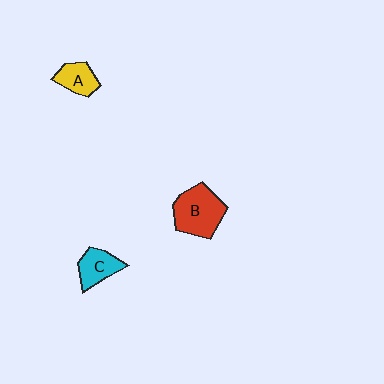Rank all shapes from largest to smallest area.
From largest to smallest: B (red), C (cyan), A (yellow).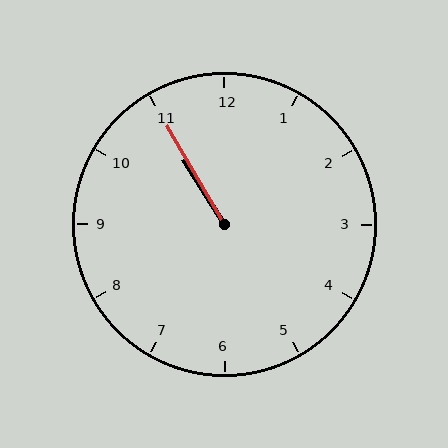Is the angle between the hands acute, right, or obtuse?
It is acute.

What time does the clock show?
10:55.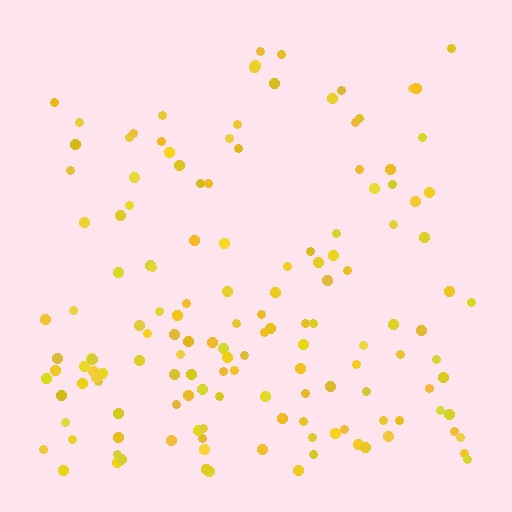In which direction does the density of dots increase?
From top to bottom, with the bottom side densest.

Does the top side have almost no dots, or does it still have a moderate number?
Still a moderate number, just noticeably fewer than the bottom.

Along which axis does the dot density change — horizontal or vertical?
Vertical.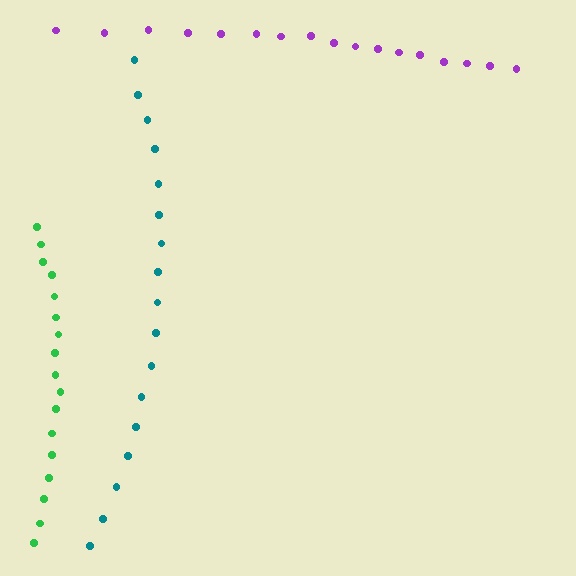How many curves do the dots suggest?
There are 3 distinct paths.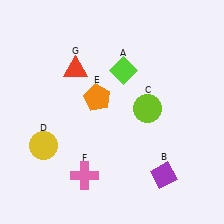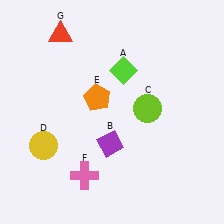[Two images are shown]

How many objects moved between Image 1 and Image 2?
2 objects moved between the two images.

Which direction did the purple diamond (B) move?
The purple diamond (B) moved left.